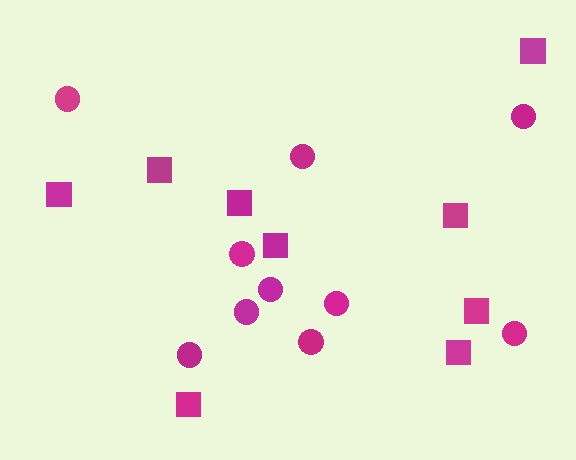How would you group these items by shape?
There are 2 groups: one group of squares (9) and one group of circles (10).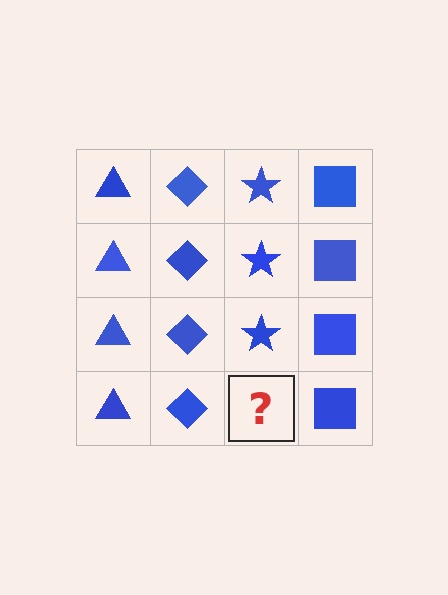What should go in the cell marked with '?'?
The missing cell should contain a blue star.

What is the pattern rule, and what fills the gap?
The rule is that each column has a consistent shape. The gap should be filled with a blue star.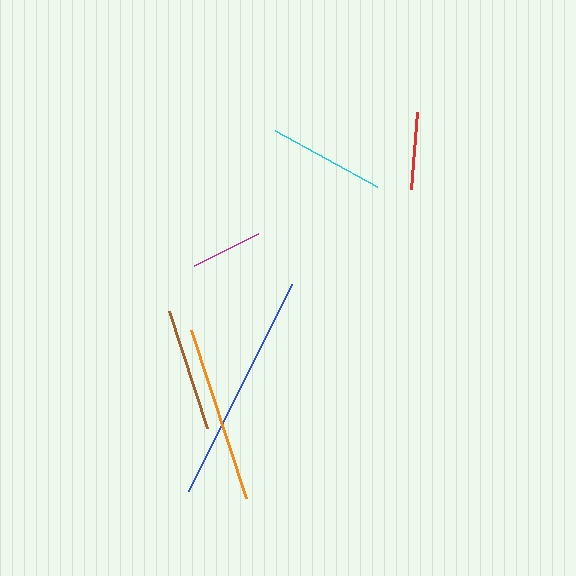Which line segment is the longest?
The blue line is the longest at approximately 231 pixels.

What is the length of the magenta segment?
The magenta segment is approximately 71 pixels long.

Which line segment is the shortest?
The magenta line is the shortest at approximately 71 pixels.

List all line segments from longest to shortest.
From longest to shortest: blue, orange, brown, cyan, red, magenta.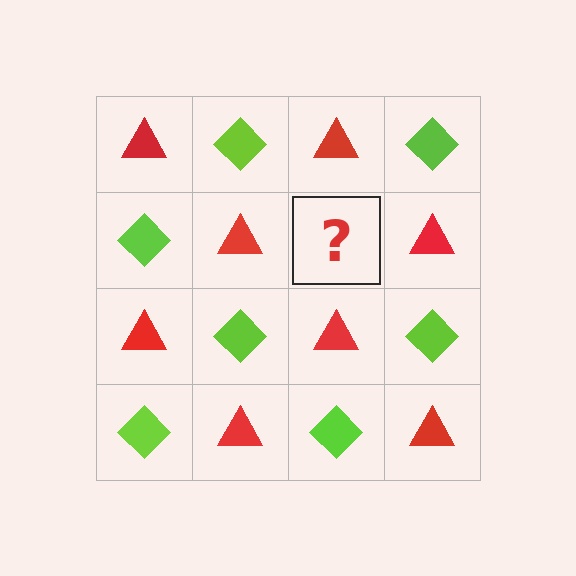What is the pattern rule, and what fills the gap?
The rule is that it alternates red triangle and lime diamond in a checkerboard pattern. The gap should be filled with a lime diamond.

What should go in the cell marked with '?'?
The missing cell should contain a lime diamond.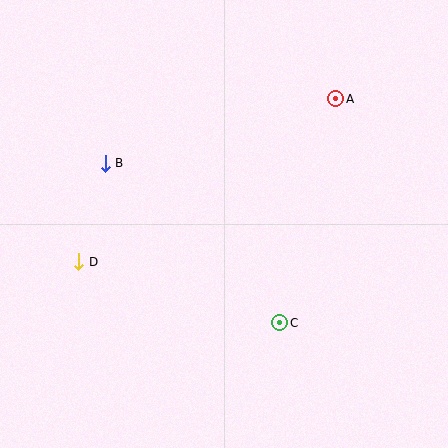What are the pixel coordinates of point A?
Point A is at (336, 99).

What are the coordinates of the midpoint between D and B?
The midpoint between D and B is at (92, 213).